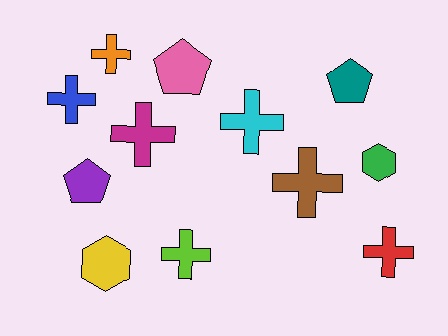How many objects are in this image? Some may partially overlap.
There are 12 objects.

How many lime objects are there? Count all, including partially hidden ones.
There is 1 lime object.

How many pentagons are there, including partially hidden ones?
There are 3 pentagons.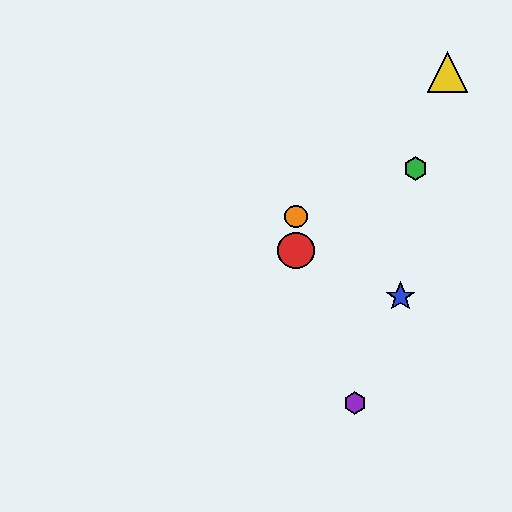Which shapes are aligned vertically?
The red circle, the orange circle are aligned vertically.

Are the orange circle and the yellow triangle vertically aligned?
No, the orange circle is at x≈296 and the yellow triangle is at x≈448.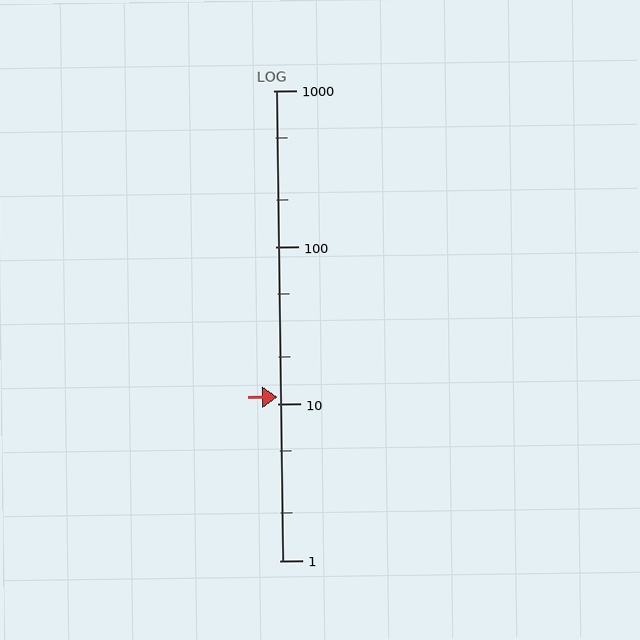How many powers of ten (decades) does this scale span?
The scale spans 3 decades, from 1 to 1000.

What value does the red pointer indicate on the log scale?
The pointer indicates approximately 11.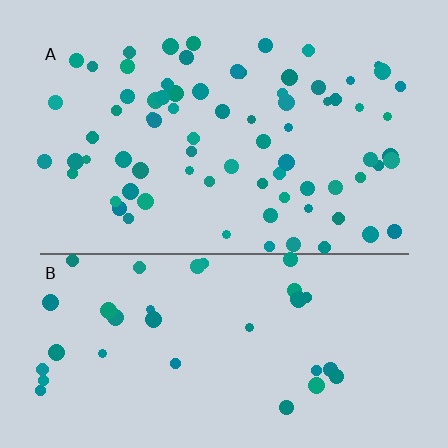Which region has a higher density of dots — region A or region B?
A (the top).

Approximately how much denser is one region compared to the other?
Approximately 2.1× — region A over region B.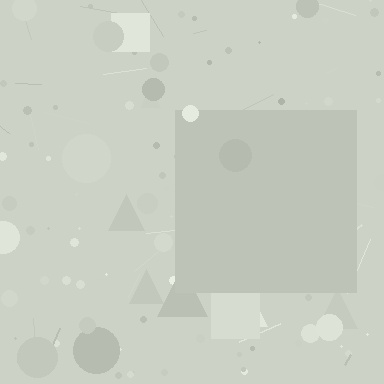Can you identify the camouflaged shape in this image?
The camouflaged shape is a square.